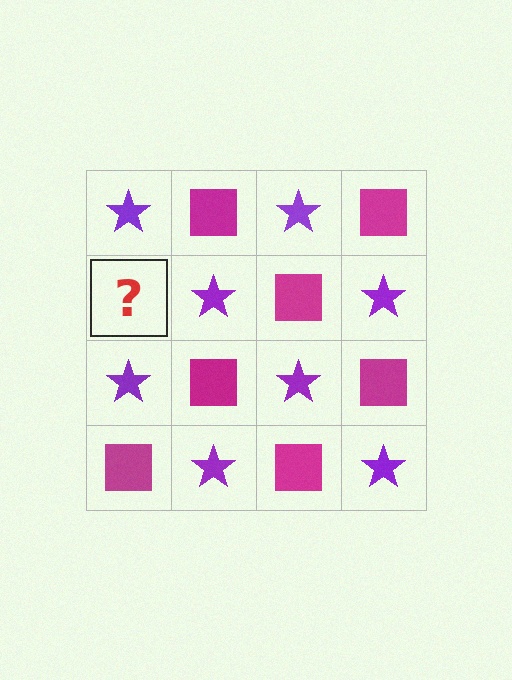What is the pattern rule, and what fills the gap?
The rule is that it alternates purple star and magenta square in a checkerboard pattern. The gap should be filled with a magenta square.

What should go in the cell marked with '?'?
The missing cell should contain a magenta square.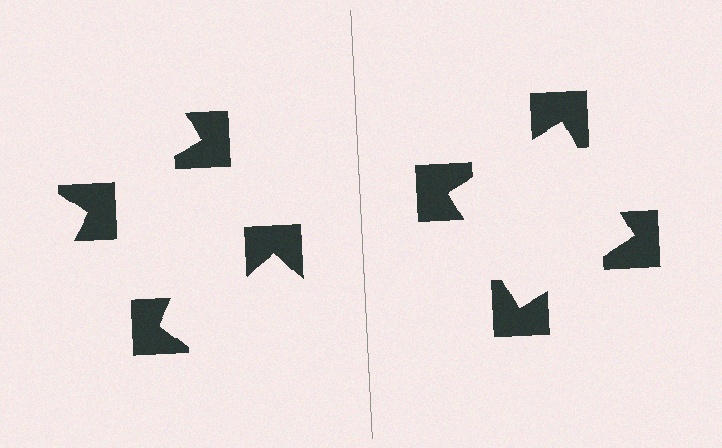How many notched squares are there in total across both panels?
8 — 4 on each side.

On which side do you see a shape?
An illusory square appears on the right side. On the left side the wedge cuts are rotated, so no coherent shape forms.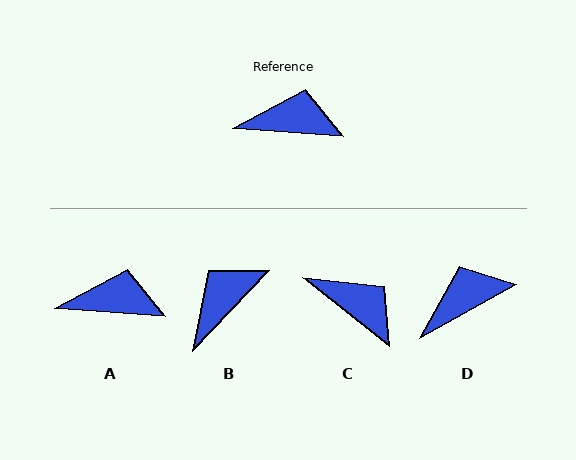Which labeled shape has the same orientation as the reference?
A.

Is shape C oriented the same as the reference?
No, it is off by about 35 degrees.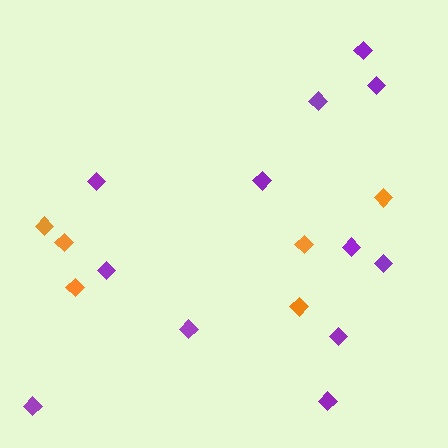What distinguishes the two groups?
There are 2 groups: one group of orange diamonds (6) and one group of purple diamonds (12).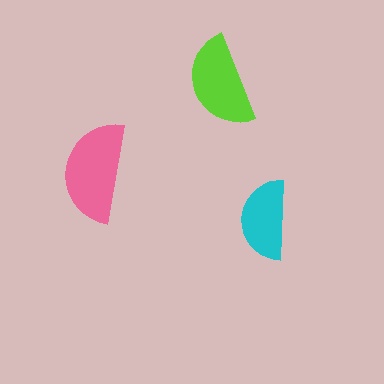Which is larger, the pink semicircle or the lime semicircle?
The pink one.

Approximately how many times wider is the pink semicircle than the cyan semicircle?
About 1.5 times wider.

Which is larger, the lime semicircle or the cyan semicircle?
The lime one.